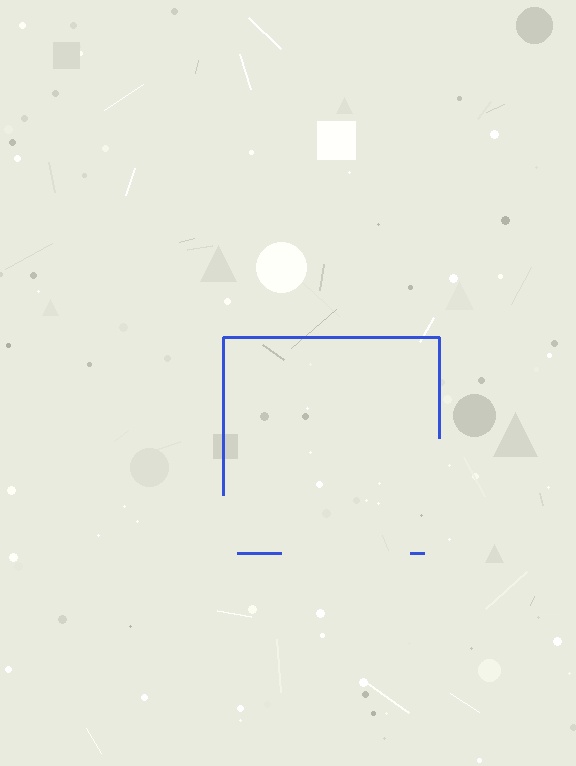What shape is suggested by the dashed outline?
The dashed outline suggests a square.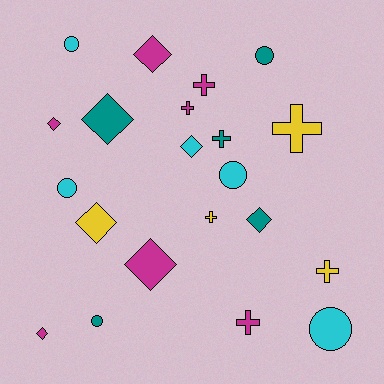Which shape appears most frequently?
Diamond, with 8 objects.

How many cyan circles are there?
There are 4 cyan circles.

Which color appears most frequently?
Magenta, with 7 objects.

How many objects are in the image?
There are 21 objects.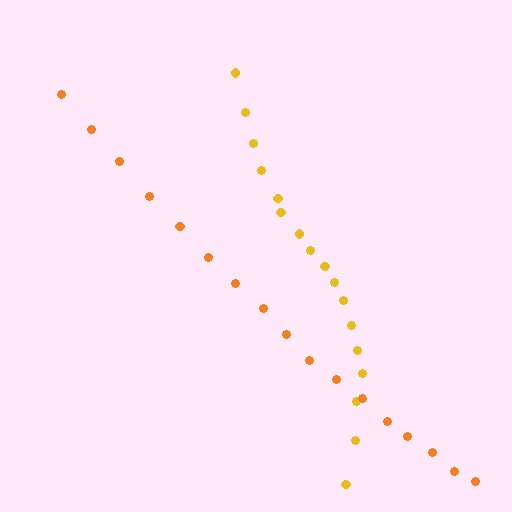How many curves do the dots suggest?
There are 2 distinct paths.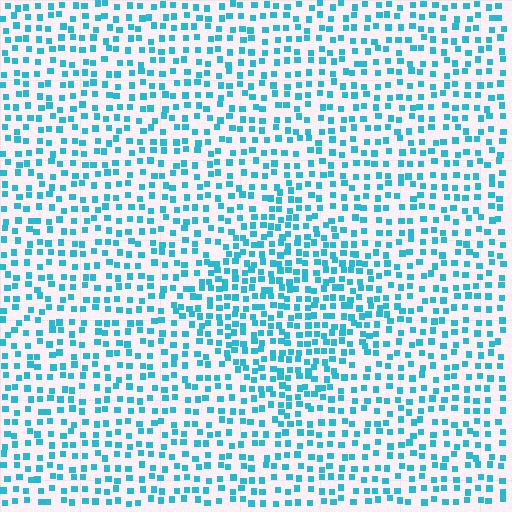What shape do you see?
I see a diamond.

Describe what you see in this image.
The image contains small cyan elements arranged at two different densities. A diamond-shaped region is visible where the elements are more densely packed than the surrounding area.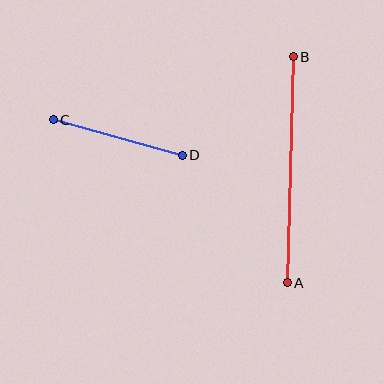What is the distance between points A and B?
The distance is approximately 226 pixels.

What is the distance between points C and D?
The distance is approximately 134 pixels.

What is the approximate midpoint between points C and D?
The midpoint is at approximately (118, 137) pixels.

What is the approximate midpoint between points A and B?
The midpoint is at approximately (290, 170) pixels.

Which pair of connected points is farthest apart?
Points A and B are farthest apart.